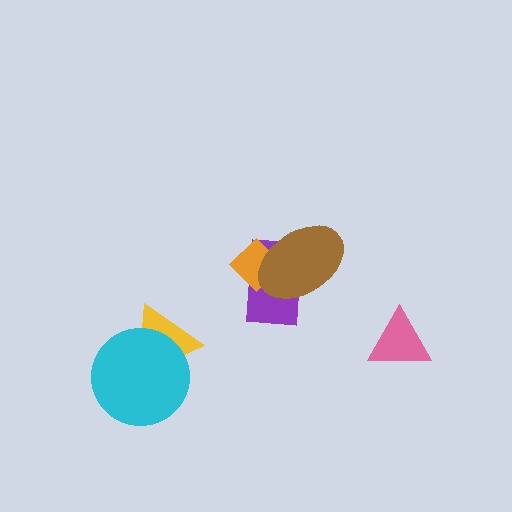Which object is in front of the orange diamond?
The brown ellipse is in front of the orange diamond.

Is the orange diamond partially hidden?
Yes, it is partially covered by another shape.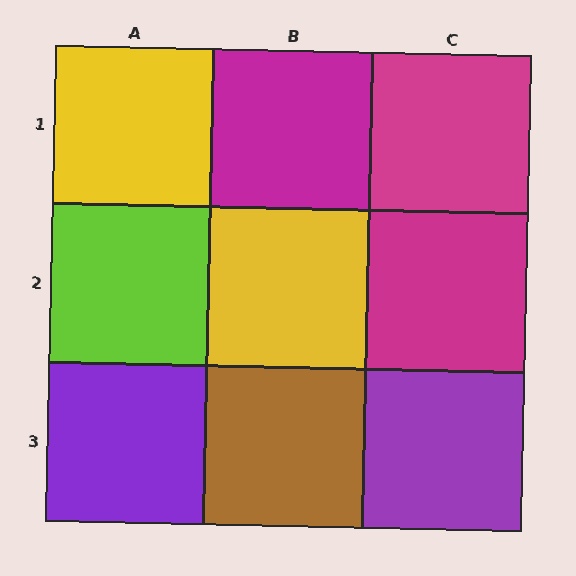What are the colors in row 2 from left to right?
Lime, yellow, magenta.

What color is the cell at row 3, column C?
Purple.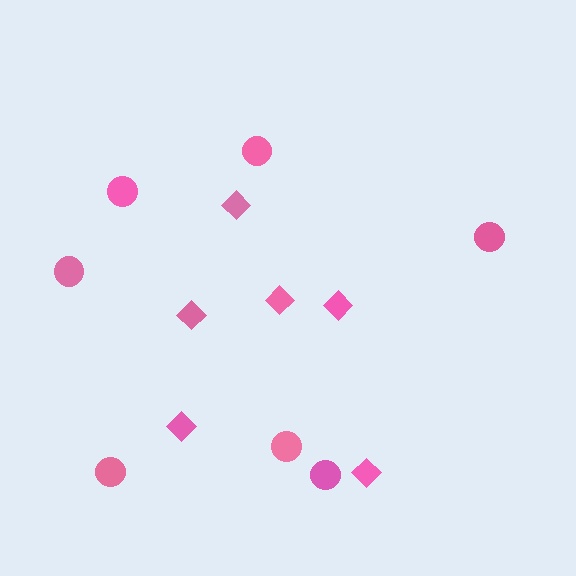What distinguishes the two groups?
There are 2 groups: one group of diamonds (6) and one group of circles (7).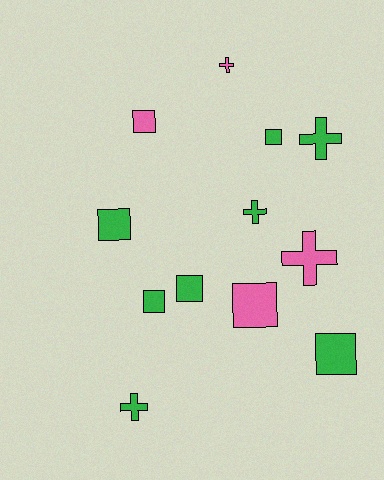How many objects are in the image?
There are 12 objects.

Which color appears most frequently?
Green, with 8 objects.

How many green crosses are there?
There are 3 green crosses.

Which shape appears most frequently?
Square, with 7 objects.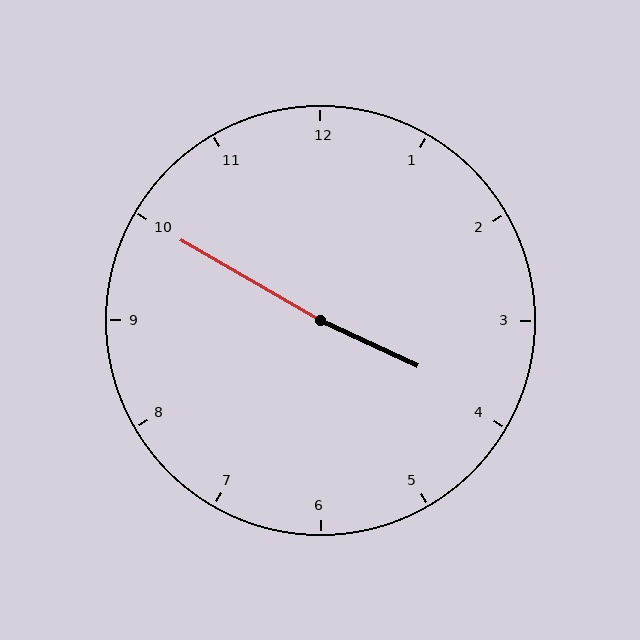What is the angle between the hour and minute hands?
Approximately 175 degrees.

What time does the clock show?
3:50.